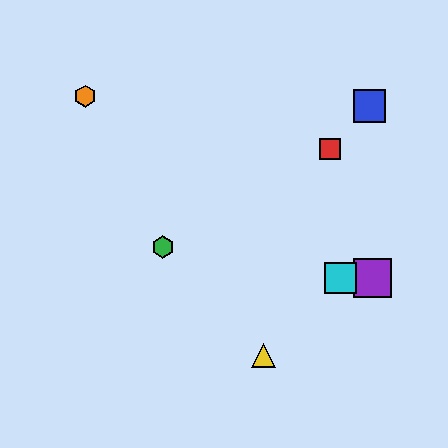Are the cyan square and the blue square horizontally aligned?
No, the cyan square is at y≈278 and the blue square is at y≈106.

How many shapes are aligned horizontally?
2 shapes (the purple square, the cyan square) are aligned horizontally.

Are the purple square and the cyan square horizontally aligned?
Yes, both are at y≈278.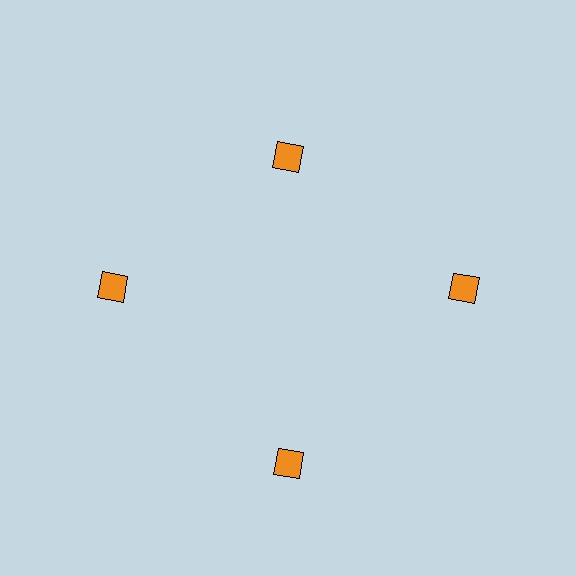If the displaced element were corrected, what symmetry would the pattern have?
It would have 4-fold rotational symmetry — the pattern would map onto itself every 90 degrees.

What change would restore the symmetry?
The symmetry would be restored by moving it outward, back onto the ring so that all 4 diamonds sit at equal angles and equal distance from the center.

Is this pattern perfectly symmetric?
No. The 4 orange diamonds are arranged in a ring, but one element near the 12 o'clock position is pulled inward toward the center, breaking the 4-fold rotational symmetry.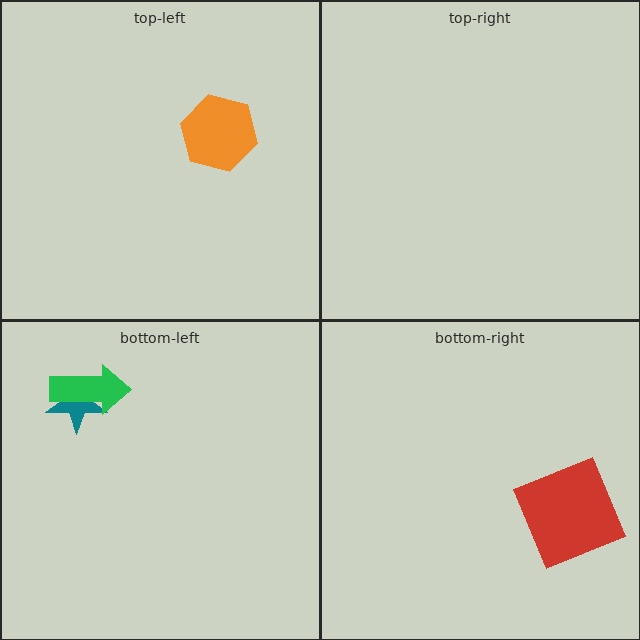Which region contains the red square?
The bottom-right region.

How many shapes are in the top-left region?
1.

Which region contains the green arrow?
The bottom-left region.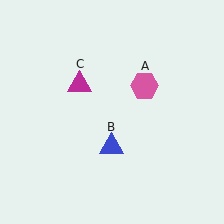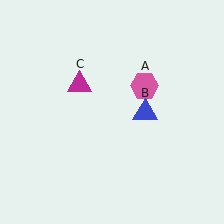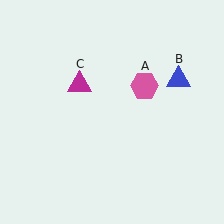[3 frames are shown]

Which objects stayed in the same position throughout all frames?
Pink hexagon (object A) and magenta triangle (object C) remained stationary.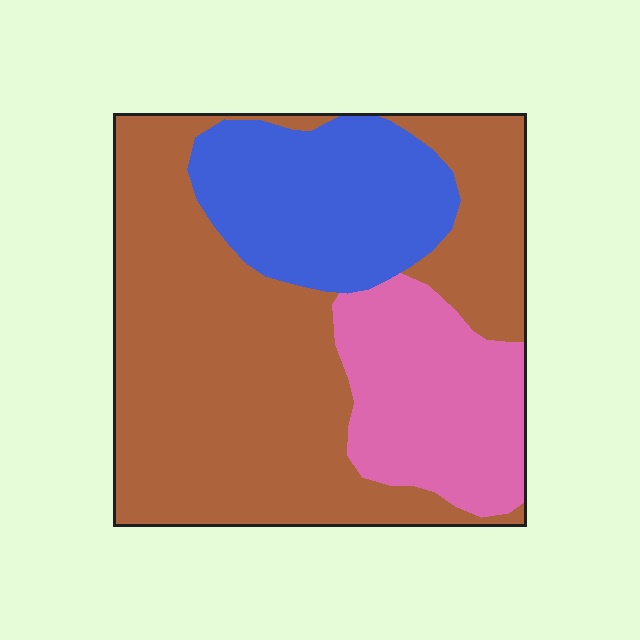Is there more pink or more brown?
Brown.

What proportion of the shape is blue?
Blue covers roughly 20% of the shape.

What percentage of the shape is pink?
Pink covers roughly 20% of the shape.